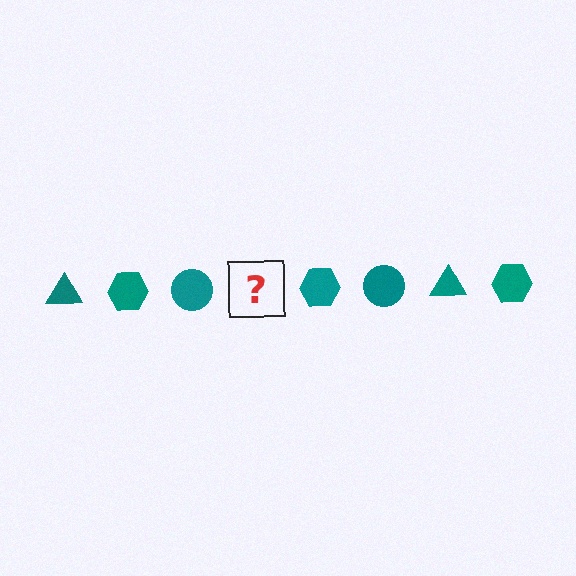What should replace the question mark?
The question mark should be replaced with a teal triangle.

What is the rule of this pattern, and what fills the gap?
The rule is that the pattern cycles through triangle, hexagon, circle shapes in teal. The gap should be filled with a teal triangle.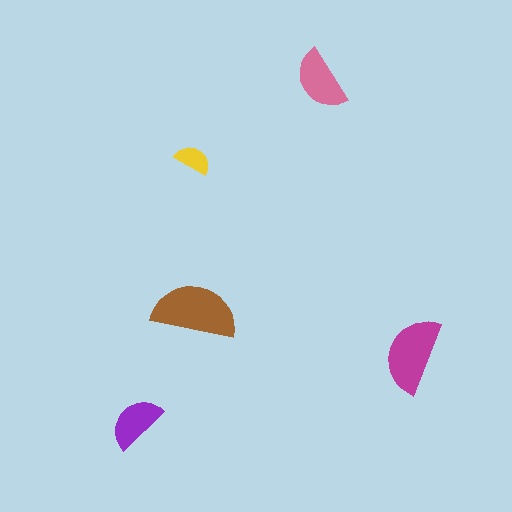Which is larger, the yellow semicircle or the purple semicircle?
The purple one.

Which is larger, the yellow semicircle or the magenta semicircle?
The magenta one.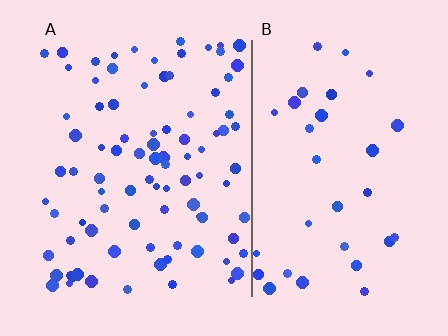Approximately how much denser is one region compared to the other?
Approximately 2.6× — region A over region B.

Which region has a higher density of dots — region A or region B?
A (the left).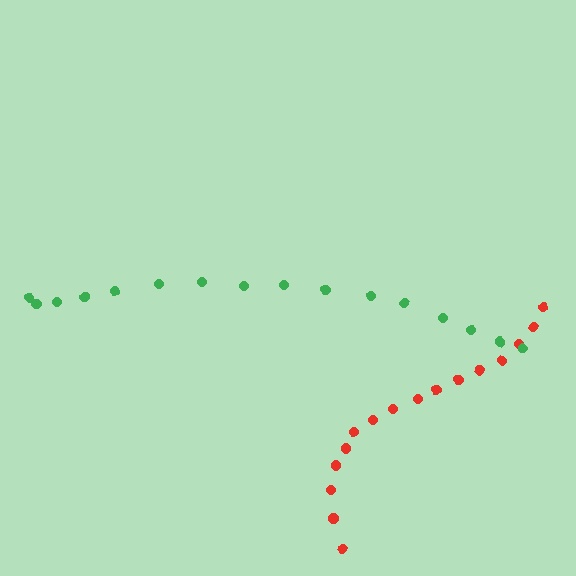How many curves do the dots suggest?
There are 2 distinct paths.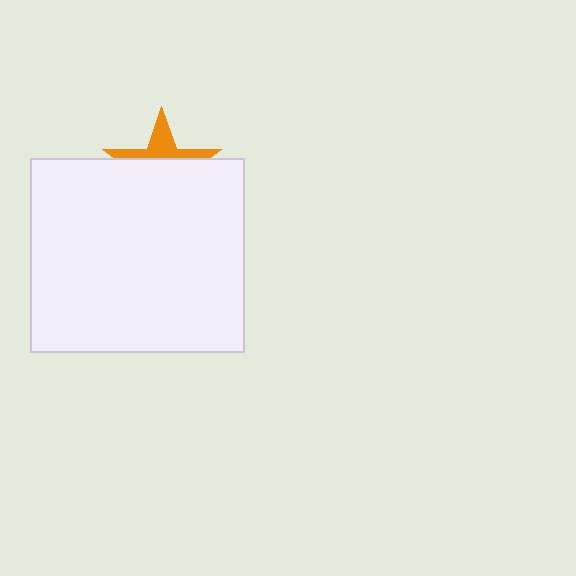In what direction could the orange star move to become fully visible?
The orange star could move up. That would shift it out from behind the white rectangle entirely.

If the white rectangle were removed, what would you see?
You would see the complete orange star.